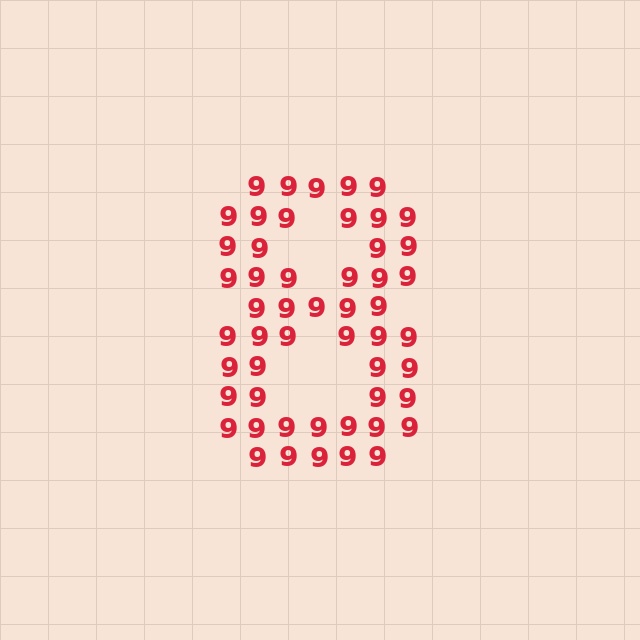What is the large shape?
The large shape is the digit 8.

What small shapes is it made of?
It is made of small digit 9's.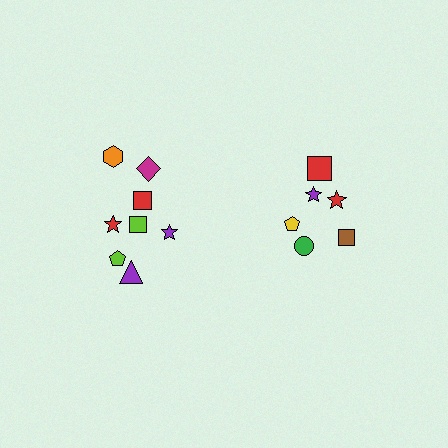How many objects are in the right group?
There are 6 objects.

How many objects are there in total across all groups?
There are 14 objects.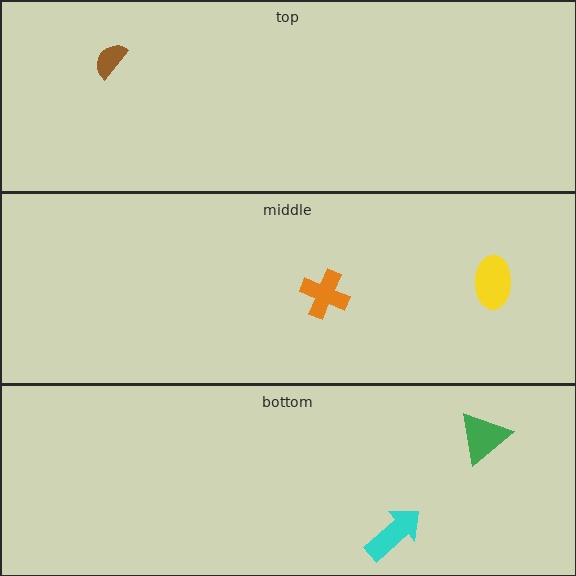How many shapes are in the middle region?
2.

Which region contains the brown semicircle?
The top region.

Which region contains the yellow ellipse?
The middle region.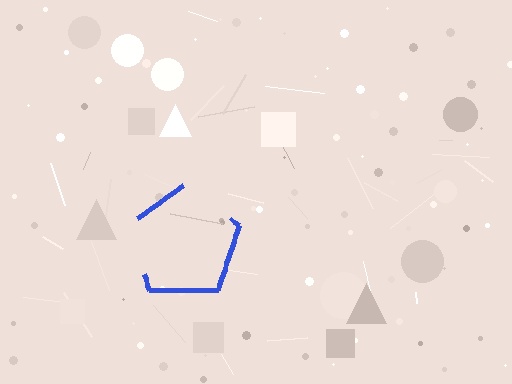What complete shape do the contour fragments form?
The contour fragments form a pentagon.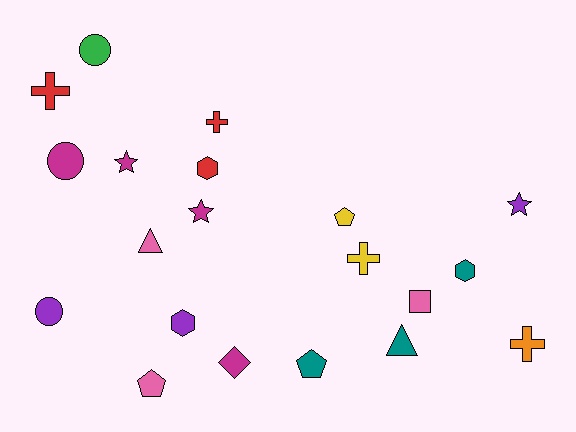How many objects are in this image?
There are 20 objects.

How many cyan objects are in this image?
There are no cyan objects.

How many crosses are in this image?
There are 4 crosses.